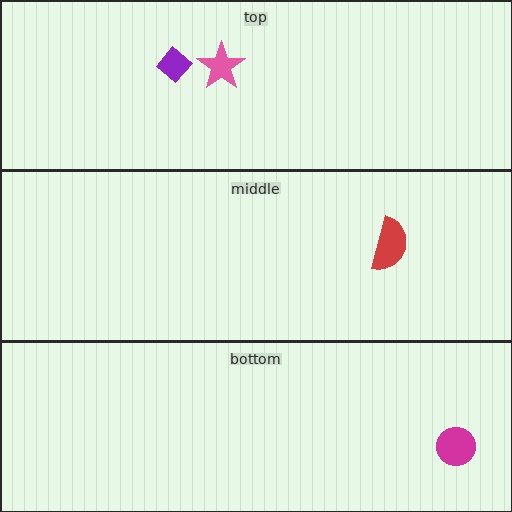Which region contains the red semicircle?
The middle region.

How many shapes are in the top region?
2.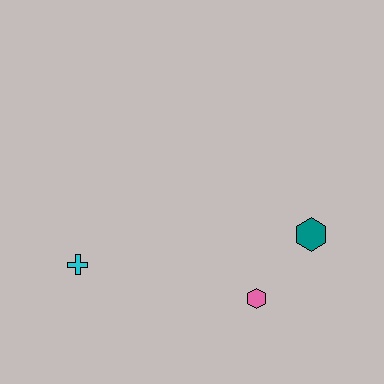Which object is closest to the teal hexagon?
The pink hexagon is closest to the teal hexagon.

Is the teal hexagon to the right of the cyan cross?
Yes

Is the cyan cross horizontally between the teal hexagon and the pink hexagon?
No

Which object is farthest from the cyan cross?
The teal hexagon is farthest from the cyan cross.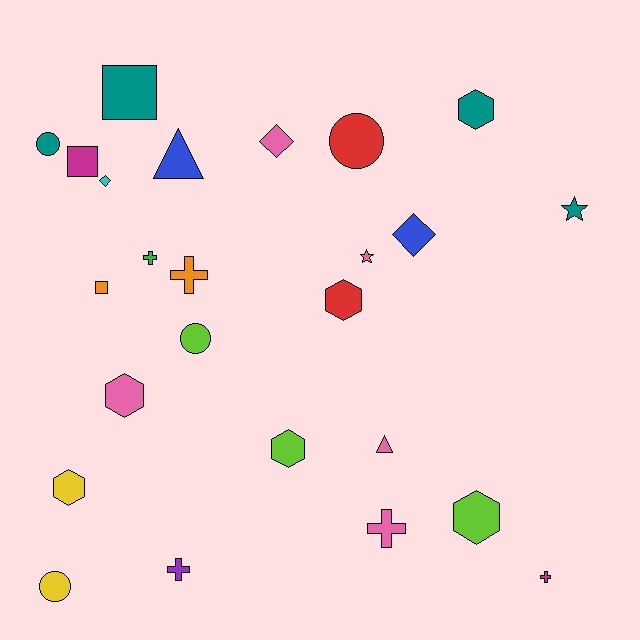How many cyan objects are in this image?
There is 1 cyan object.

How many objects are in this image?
There are 25 objects.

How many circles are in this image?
There are 4 circles.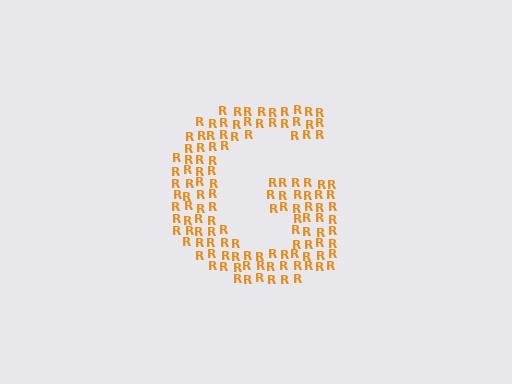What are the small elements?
The small elements are letter R's.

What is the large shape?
The large shape is the letter G.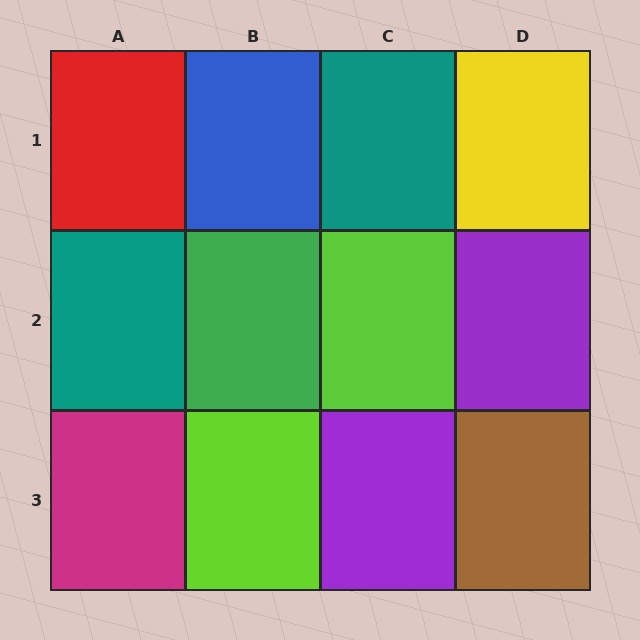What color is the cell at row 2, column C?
Lime.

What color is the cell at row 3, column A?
Magenta.